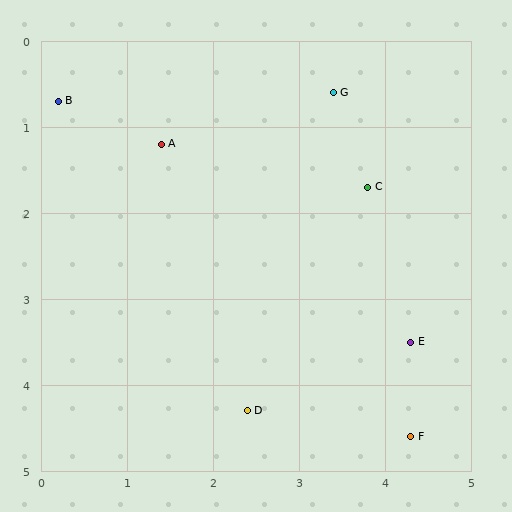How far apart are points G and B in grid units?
Points G and B are about 3.2 grid units apart.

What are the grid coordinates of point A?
Point A is at approximately (1.4, 1.2).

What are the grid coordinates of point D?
Point D is at approximately (2.4, 4.3).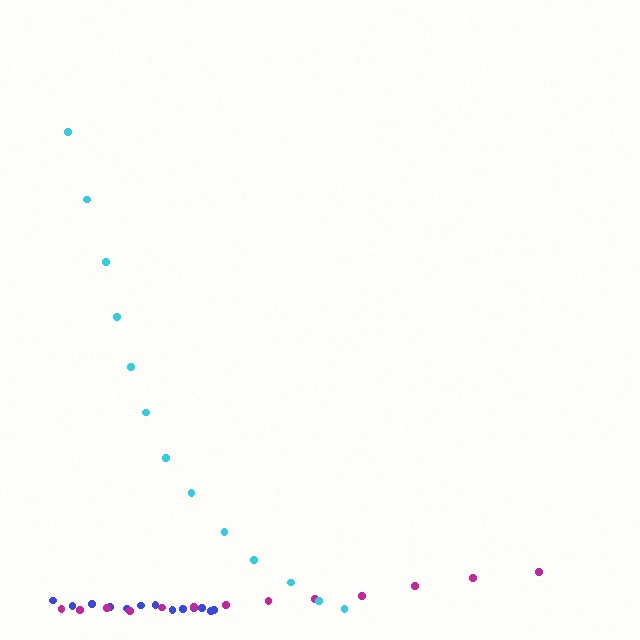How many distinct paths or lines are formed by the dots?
There are 3 distinct paths.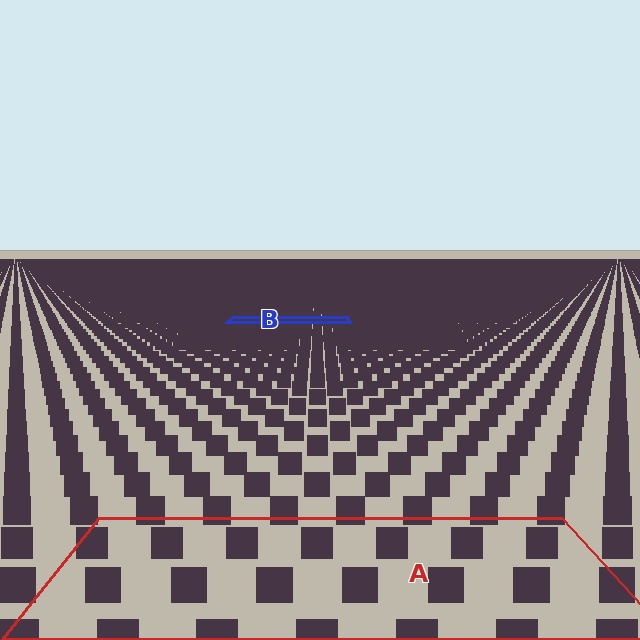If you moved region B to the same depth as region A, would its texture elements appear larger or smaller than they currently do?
They would appear larger. At a closer depth, the same texture elements are projected at a bigger on-screen size.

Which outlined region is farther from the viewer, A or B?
Region B is farther from the viewer — the texture elements inside it appear smaller and more densely packed.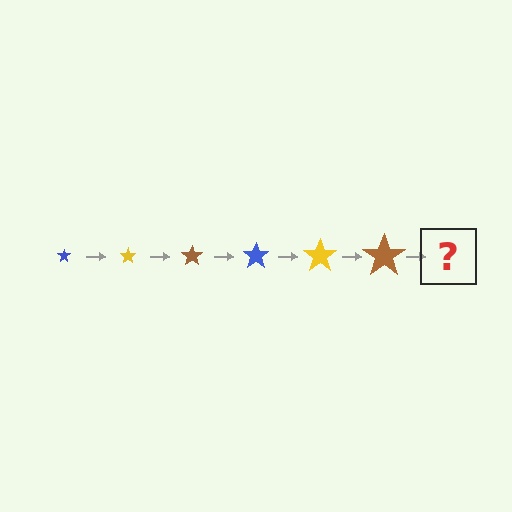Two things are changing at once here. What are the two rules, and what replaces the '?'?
The two rules are that the star grows larger each step and the color cycles through blue, yellow, and brown. The '?' should be a blue star, larger than the previous one.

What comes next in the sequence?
The next element should be a blue star, larger than the previous one.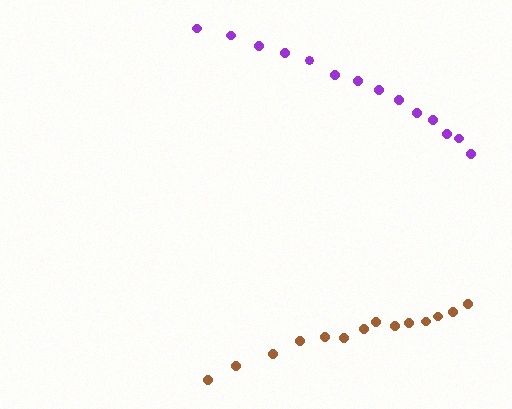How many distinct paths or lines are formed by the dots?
There are 2 distinct paths.